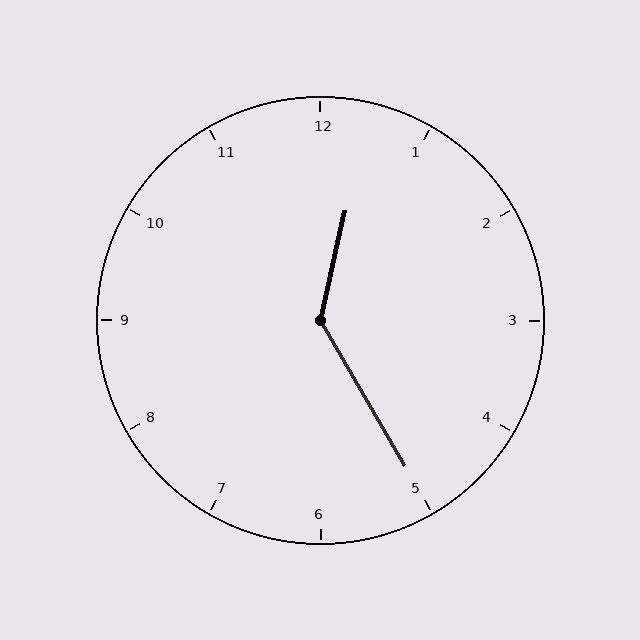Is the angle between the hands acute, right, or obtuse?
It is obtuse.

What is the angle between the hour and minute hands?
Approximately 138 degrees.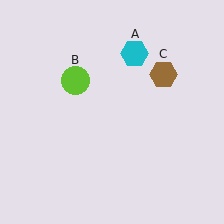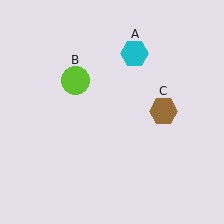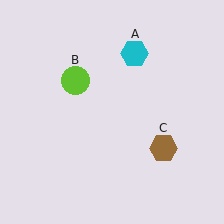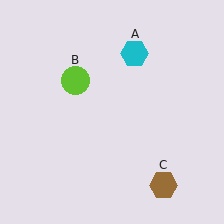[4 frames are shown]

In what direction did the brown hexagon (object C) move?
The brown hexagon (object C) moved down.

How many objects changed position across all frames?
1 object changed position: brown hexagon (object C).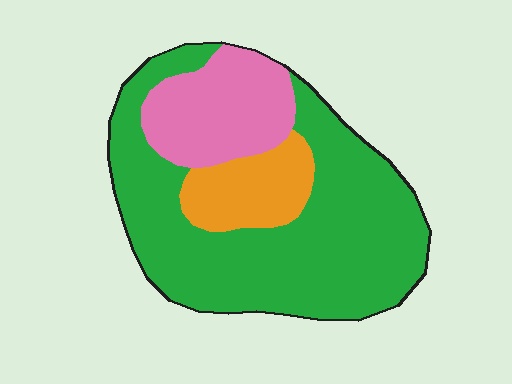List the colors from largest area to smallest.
From largest to smallest: green, pink, orange.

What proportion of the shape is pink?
Pink covers about 20% of the shape.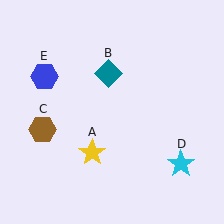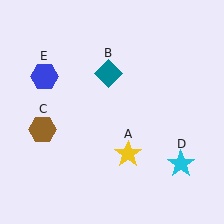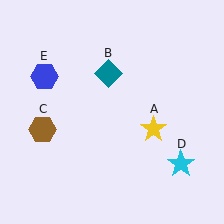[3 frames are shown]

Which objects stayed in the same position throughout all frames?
Teal diamond (object B) and brown hexagon (object C) and cyan star (object D) and blue hexagon (object E) remained stationary.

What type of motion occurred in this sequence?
The yellow star (object A) rotated counterclockwise around the center of the scene.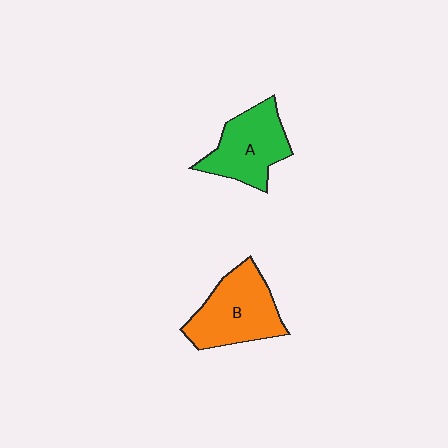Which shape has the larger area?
Shape B (orange).